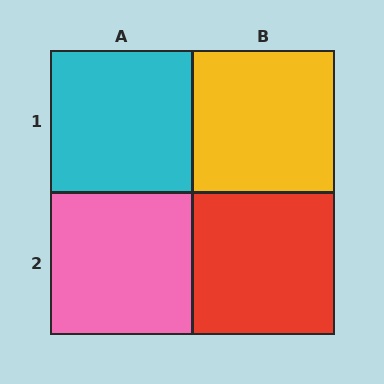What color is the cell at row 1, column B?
Yellow.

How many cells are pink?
1 cell is pink.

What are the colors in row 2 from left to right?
Pink, red.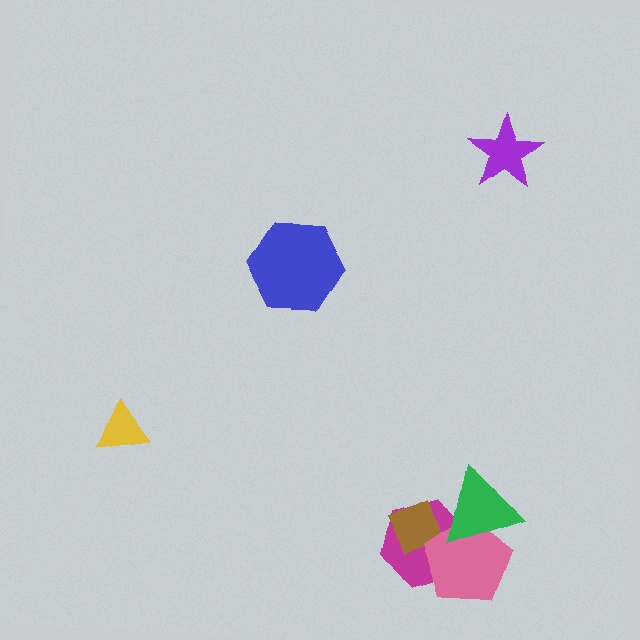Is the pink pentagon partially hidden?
Yes, it is partially covered by another shape.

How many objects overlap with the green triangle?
3 objects overlap with the green triangle.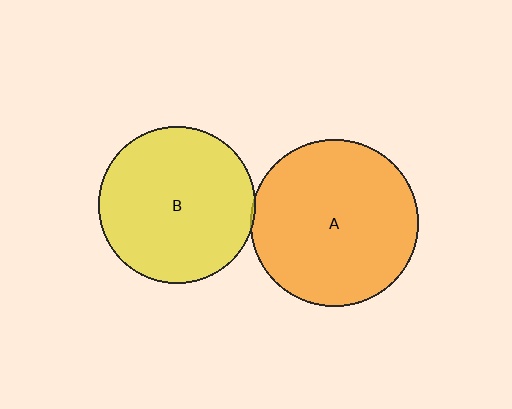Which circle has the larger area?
Circle A (orange).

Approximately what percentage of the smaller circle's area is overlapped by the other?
Approximately 5%.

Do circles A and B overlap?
Yes.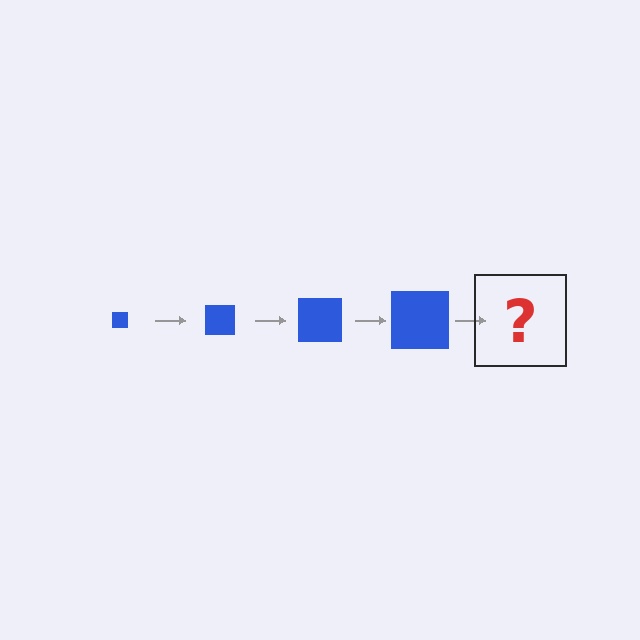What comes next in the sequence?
The next element should be a blue square, larger than the previous one.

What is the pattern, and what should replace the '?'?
The pattern is that the square gets progressively larger each step. The '?' should be a blue square, larger than the previous one.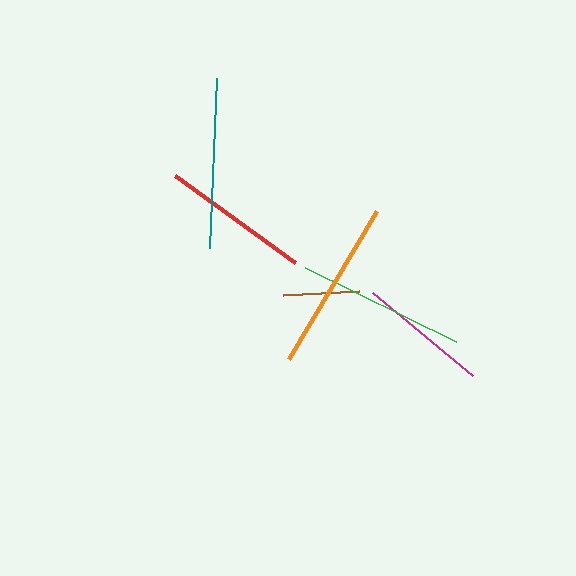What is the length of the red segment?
The red segment is approximately 149 pixels long.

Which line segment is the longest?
The orange line is the longest at approximately 172 pixels.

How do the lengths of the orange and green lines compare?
The orange and green lines are approximately the same length.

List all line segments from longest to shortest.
From longest to shortest: orange, teal, green, red, magenta, brown.